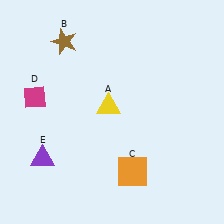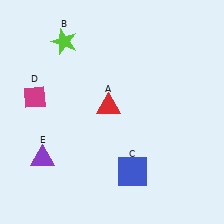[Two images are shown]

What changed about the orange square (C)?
In Image 1, C is orange. In Image 2, it changed to blue.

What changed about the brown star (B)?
In Image 1, B is brown. In Image 2, it changed to lime.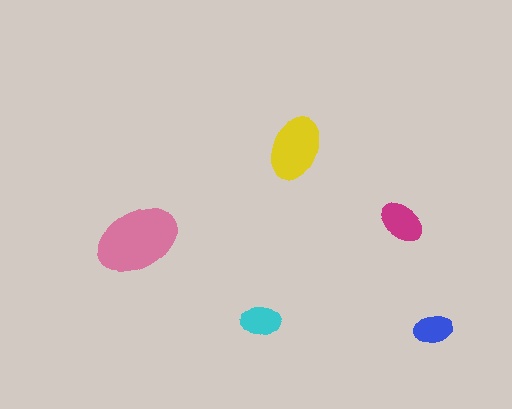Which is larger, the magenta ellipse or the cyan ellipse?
The magenta one.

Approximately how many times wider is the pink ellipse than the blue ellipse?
About 2 times wider.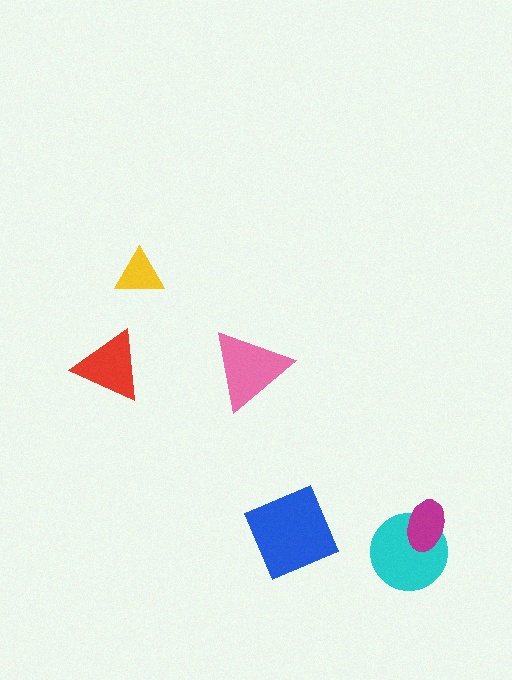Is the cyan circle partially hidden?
Yes, it is partially covered by another shape.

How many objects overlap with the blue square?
0 objects overlap with the blue square.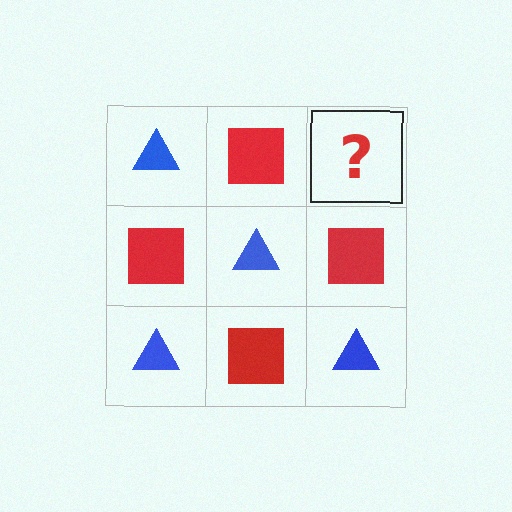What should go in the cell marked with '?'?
The missing cell should contain a blue triangle.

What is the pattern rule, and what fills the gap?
The rule is that it alternates blue triangle and red square in a checkerboard pattern. The gap should be filled with a blue triangle.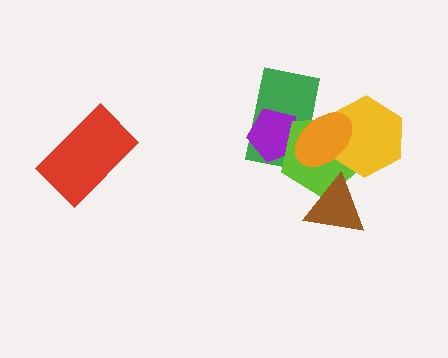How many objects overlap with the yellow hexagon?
2 objects overlap with the yellow hexagon.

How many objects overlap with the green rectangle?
3 objects overlap with the green rectangle.